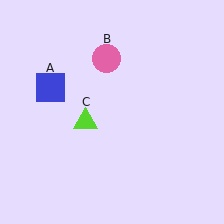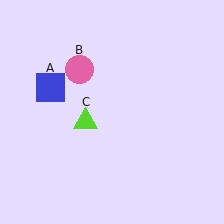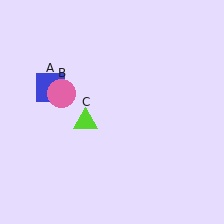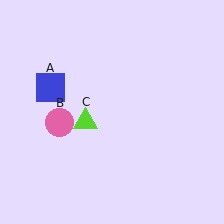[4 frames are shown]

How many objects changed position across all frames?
1 object changed position: pink circle (object B).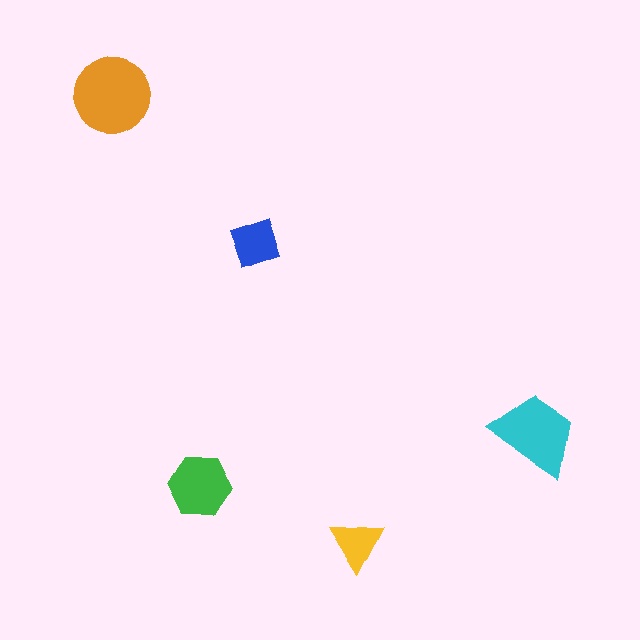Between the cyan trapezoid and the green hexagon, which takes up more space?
The cyan trapezoid.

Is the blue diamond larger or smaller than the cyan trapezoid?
Smaller.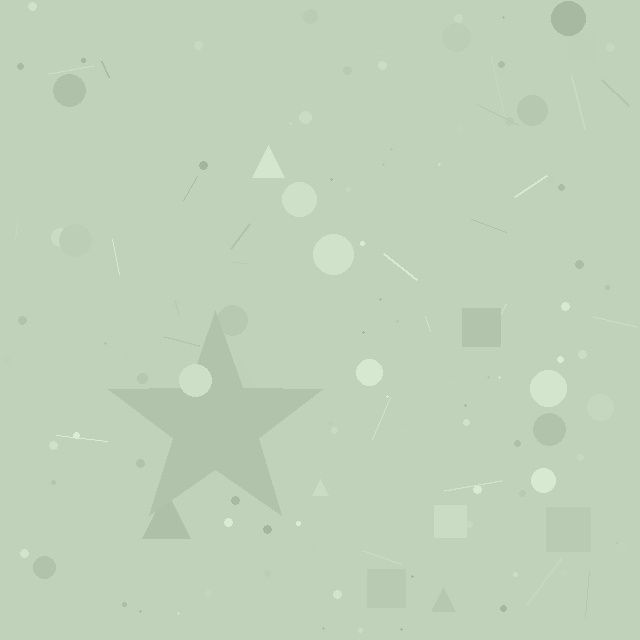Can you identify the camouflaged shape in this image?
The camouflaged shape is a star.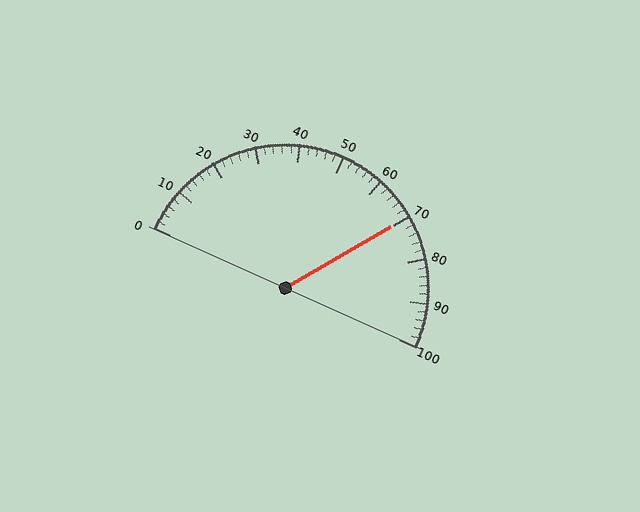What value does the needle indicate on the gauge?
The needle indicates approximately 70.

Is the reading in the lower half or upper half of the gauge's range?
The reading is in the upper half of the range (0 to 100).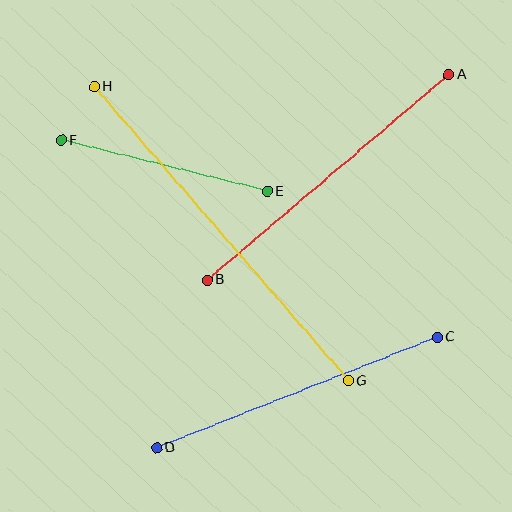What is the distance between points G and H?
The distance is approximately 389 pixels.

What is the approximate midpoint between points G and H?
The midpoint is at approximately (222, 233) pixels.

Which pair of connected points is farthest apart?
Points G and H are farthest apart.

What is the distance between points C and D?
The distance is approximately 301 pixels.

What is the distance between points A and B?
The distance is approximately 317 pixels.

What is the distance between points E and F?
The distance is approximately 212 pixels.